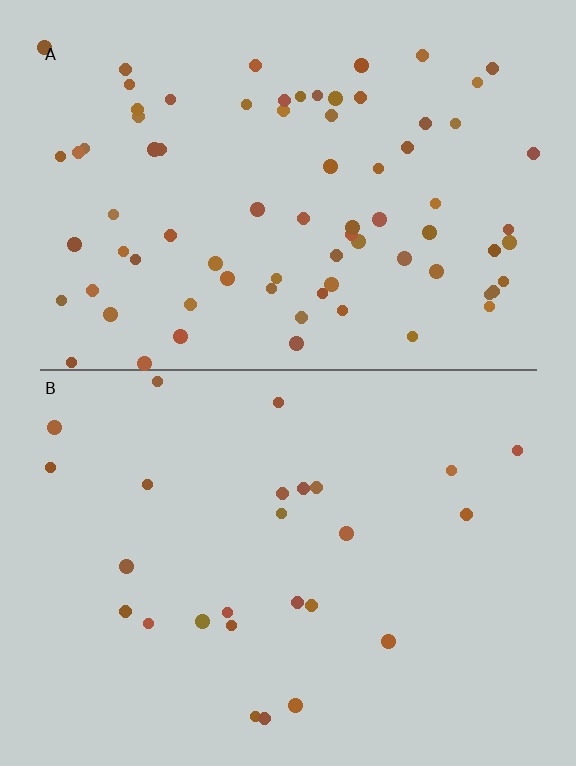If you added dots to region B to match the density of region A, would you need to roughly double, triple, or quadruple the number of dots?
Approximately triple.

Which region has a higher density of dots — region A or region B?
A (the top).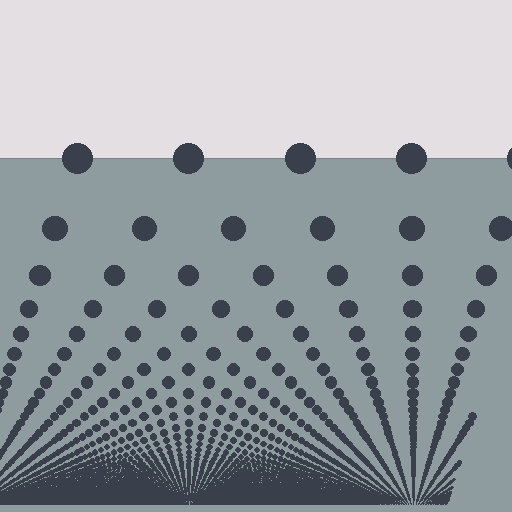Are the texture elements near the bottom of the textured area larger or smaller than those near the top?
Smaller. The gradient is inverted — elements near the bottom are smaller and denser.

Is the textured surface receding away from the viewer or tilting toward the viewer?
The surface appears to tilt toward the viewer. Texture elements get larger and sparser toward the top.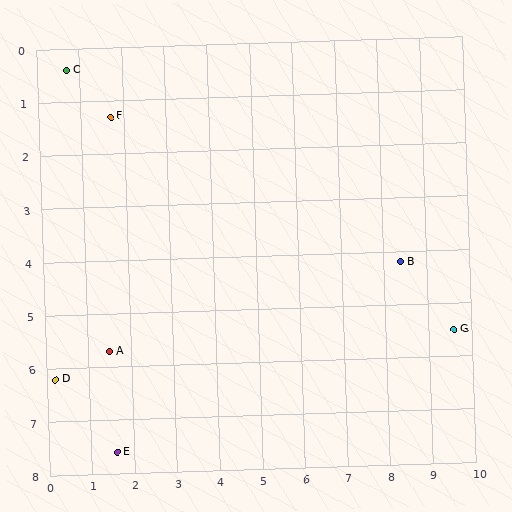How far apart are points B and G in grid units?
Points B and G are about 1.8 grid units apart.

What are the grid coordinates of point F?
Point F is at approximately (1.7, 1.3).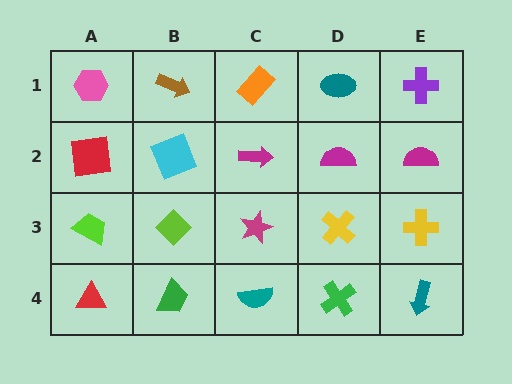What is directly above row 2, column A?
A pink hexagon.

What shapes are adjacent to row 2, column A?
A pink hexagon (row 1, column A), a lime trapezoid (row 3, column A), a cyan square (row 2, column B).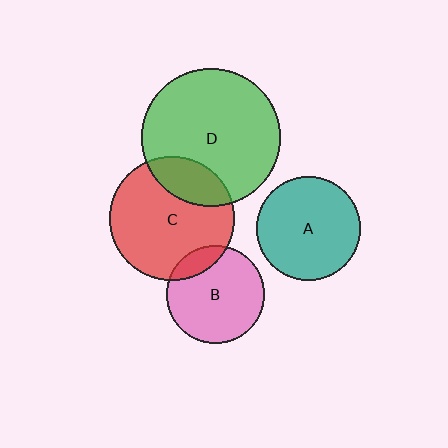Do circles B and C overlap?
Yes.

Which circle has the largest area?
Circle D (green).